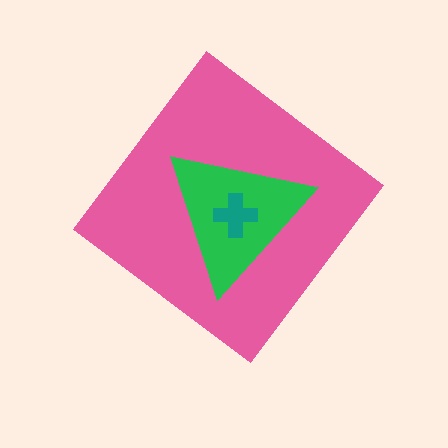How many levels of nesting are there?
3.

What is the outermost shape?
The pink diamond.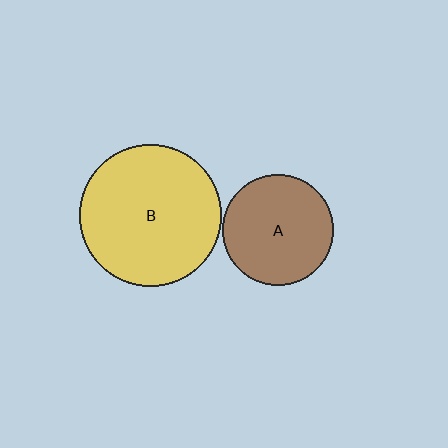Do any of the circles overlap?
No, none of the circles overlap.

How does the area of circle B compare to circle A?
Approximately 1.6 times.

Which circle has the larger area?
Circle B (yellow).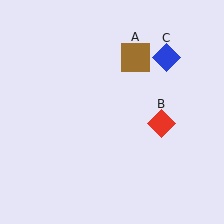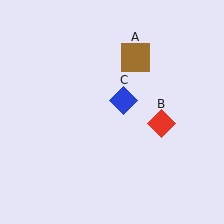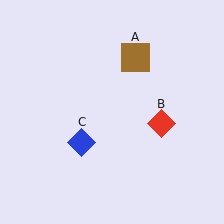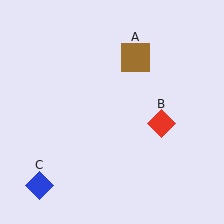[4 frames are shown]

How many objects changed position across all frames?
1 object changed position: blue diamond (object C).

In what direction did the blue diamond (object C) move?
The blue diamond (object C) moved down and to the left.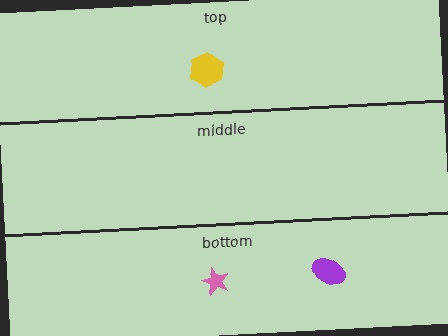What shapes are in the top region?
The yellow hexagon.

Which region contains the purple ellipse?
The bottom region.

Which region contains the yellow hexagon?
The top region.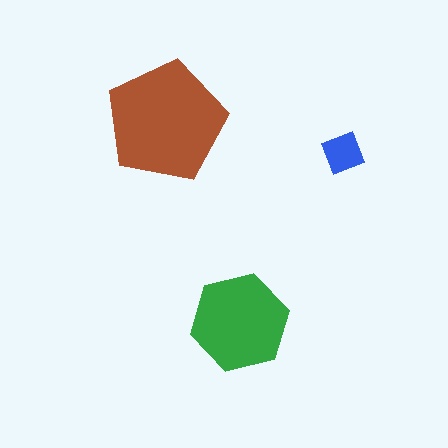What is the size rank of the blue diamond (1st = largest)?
3rd.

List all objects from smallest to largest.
The blue diamond, the green hexagon, the brown pentagon.